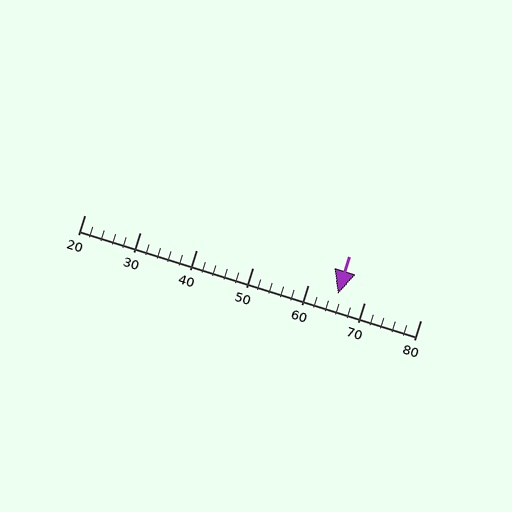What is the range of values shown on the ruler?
The ruler shows values from 20 to 80.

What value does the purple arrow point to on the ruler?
The purple arrow points to approximately 65.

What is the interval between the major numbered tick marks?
The major tick marks are spaced 10 units apart.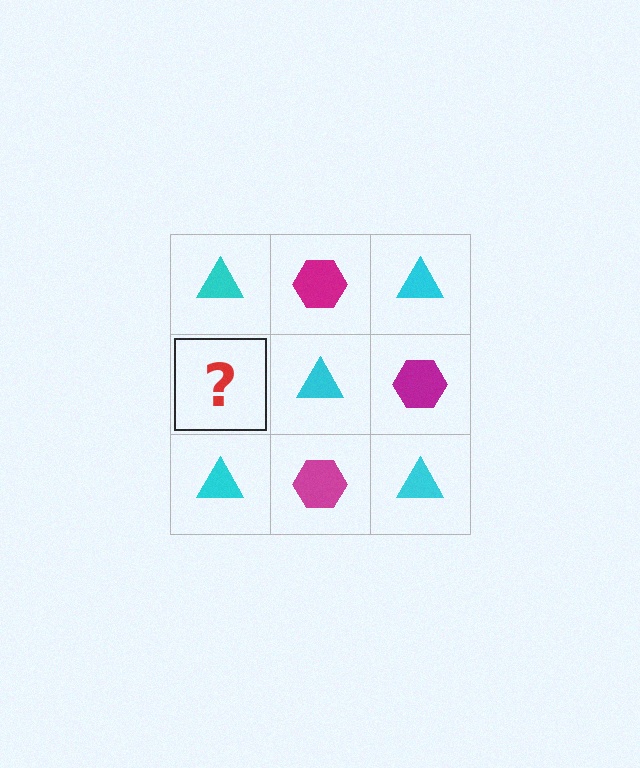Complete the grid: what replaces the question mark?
The question mark should be replaced with a magenta hexagon.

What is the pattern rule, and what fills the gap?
The rule is that it alternates cyan triangle and magenta hexagon in a checkerboard pattern. The gap should be filled with a magenta hexagon.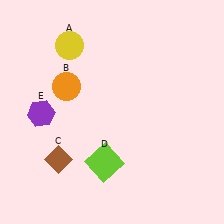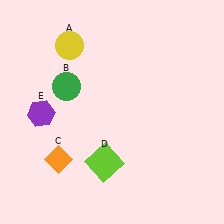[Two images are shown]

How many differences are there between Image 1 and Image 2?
There are 2 differences between the two images.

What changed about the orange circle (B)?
In Image 1, B is orange. In Image 2, it changed to green.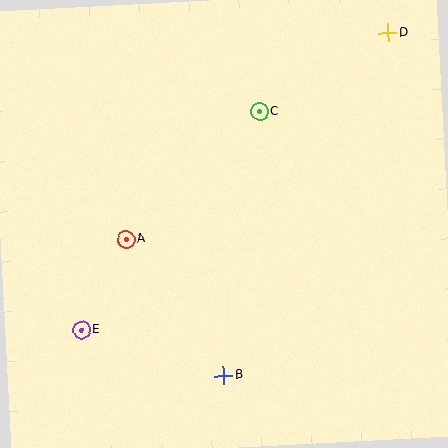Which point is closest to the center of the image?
Point A at (126, 239) is closest to the center.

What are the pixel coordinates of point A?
Point A is at (126, 239).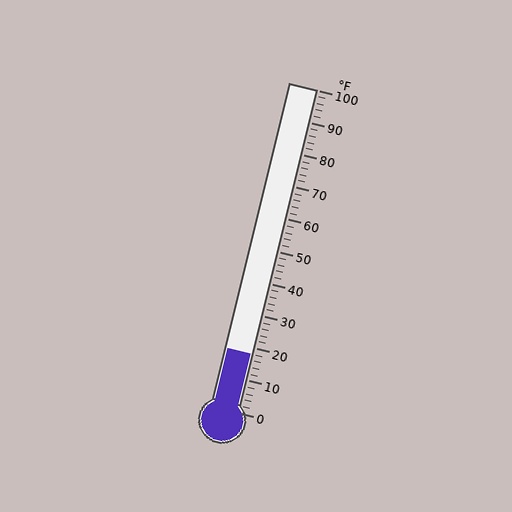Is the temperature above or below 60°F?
The temperature is below 60°F.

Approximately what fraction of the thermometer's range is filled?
The thermometer is filled to approximately 20% of its range.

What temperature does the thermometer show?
The thermometer shows approximately 18°F.